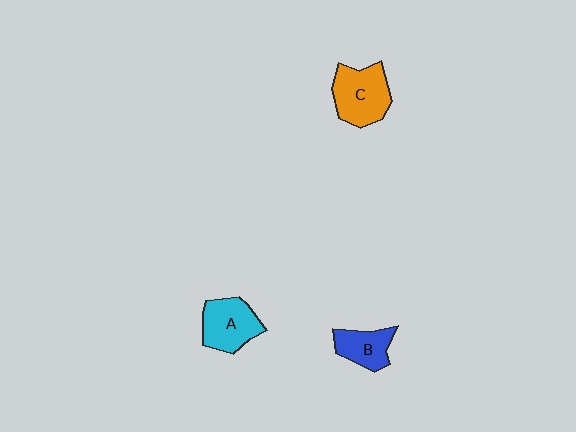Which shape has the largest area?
Shape C (orange).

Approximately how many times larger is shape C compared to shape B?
Approximately 1.5 times.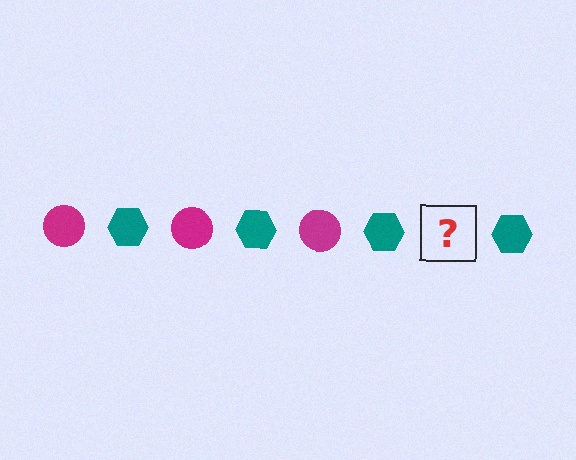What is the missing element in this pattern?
The missing element is a magenta circle.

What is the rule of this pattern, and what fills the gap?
The rule is that the pattern alternates between magenta circle and teal hexagon. The gap should be filled with a magenta circle.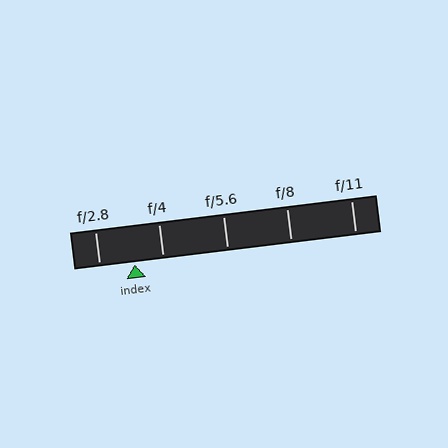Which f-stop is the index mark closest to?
The index mark is closest to f/4.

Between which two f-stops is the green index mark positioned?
The index mark is between f/2.8 and f/4.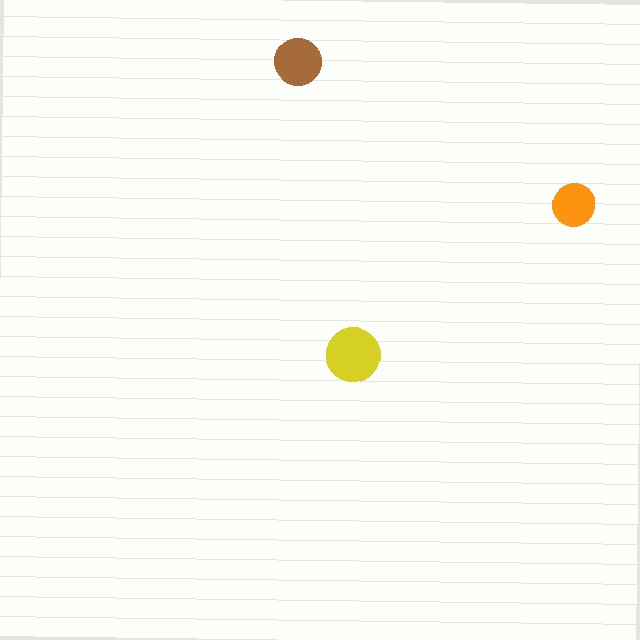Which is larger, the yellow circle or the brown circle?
The yellow one.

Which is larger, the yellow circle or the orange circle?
The yellow one.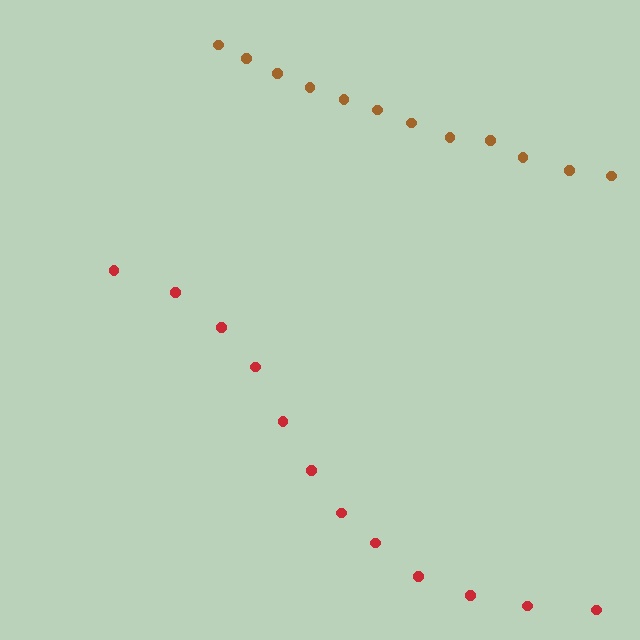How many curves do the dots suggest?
There are 2 distinct paths.